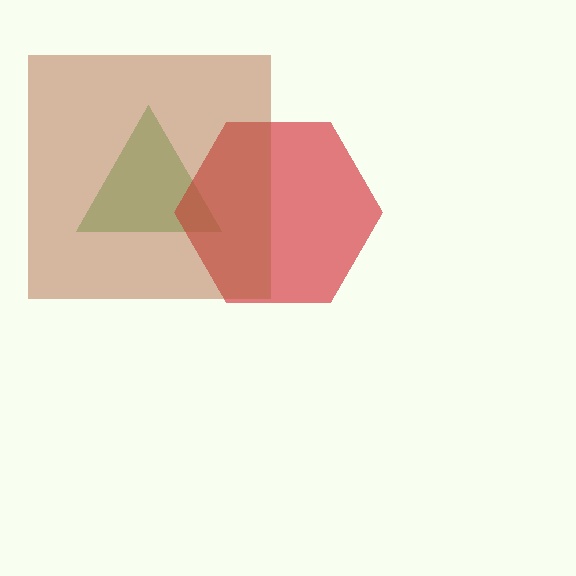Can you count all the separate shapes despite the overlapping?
Yes, there are 3 separate shapes.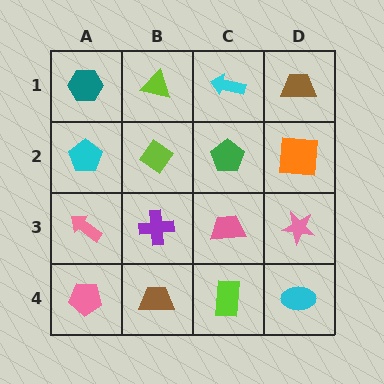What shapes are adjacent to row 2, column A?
A teal hexagon (row 1, column A), a pink arrow (row 3, column A), a lime diamond (row 2, column B).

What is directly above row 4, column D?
A pink star.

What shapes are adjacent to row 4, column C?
A pink trapezoid (row 3, column C), a brown trapezoid (row 4, column B), a cyan ellipse (row 4, column D).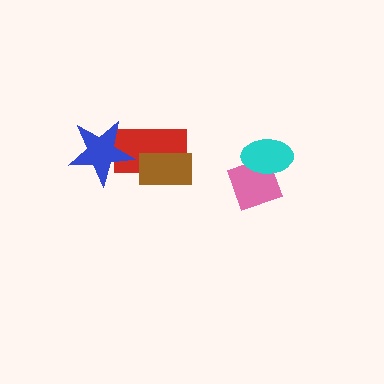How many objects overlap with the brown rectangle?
1 object overlaps with the brown rectangle.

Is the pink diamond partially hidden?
Yes, it is partially covered by another shape.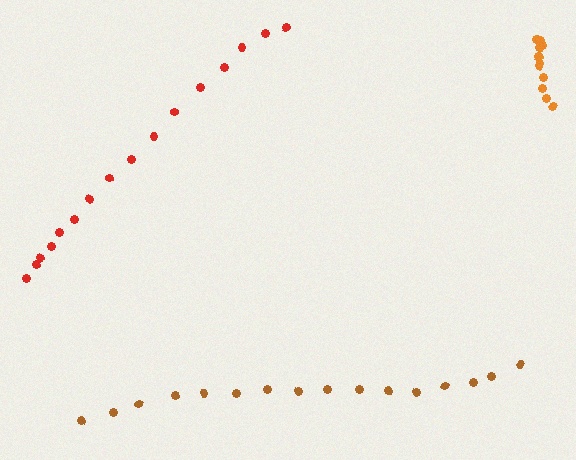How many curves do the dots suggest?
There are 3 distinct paths.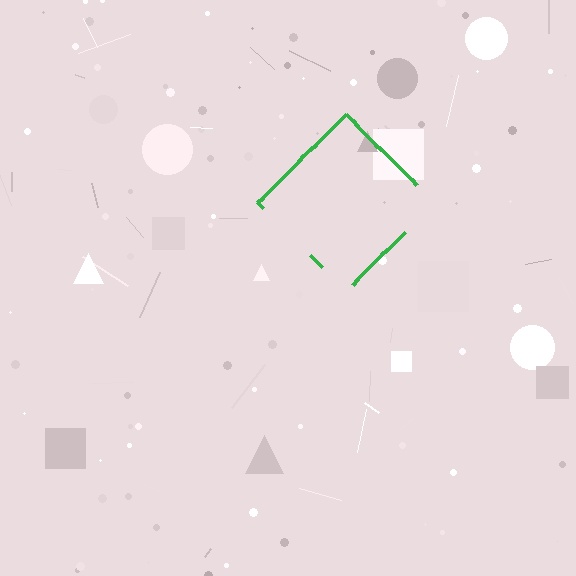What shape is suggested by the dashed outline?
The dashed outline suggests a diamond.